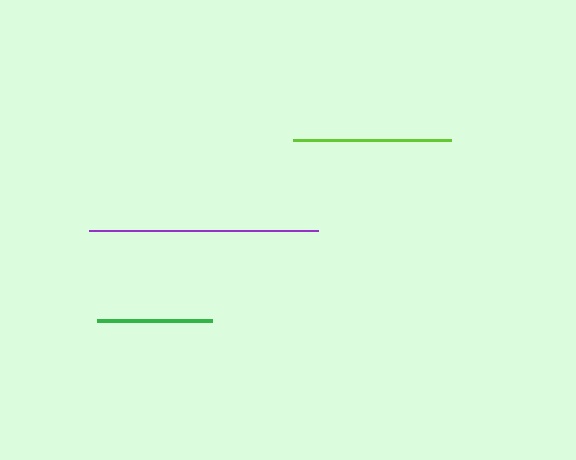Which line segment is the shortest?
The green line is the shortest at approximately 115 pixels.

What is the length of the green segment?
The green segment is approximately 115 pixels long.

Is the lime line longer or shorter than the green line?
The lime line is longer than the green line.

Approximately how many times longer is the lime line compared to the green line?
The lime line is approximately 1.4 times the length of the green line.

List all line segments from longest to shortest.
From longest to shortest: purple, lime, green.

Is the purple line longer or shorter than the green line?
The purple line is longer than the green line.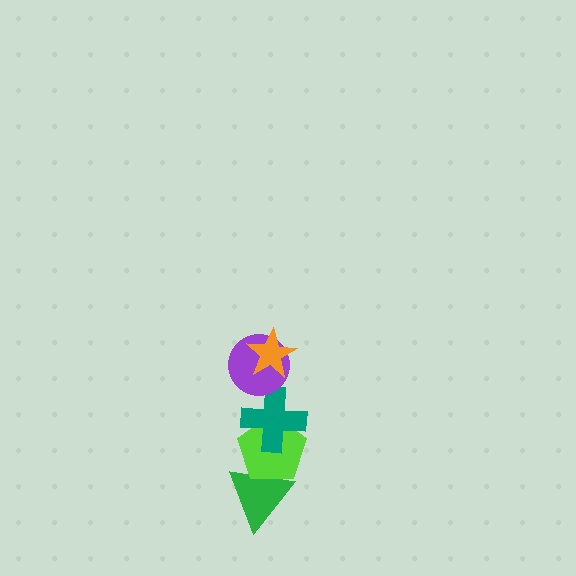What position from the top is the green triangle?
The green triangle is 5th from the top.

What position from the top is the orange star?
The orange star is 1st from the top.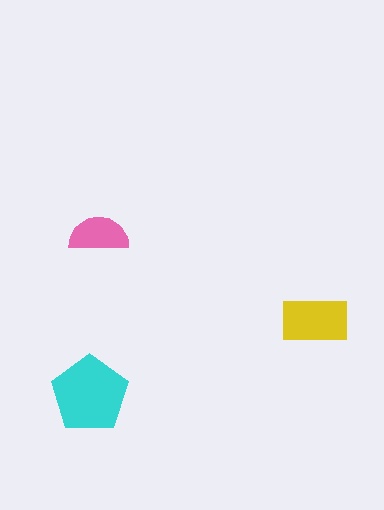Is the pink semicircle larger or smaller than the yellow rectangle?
Smaller.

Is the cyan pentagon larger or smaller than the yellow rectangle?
Larger.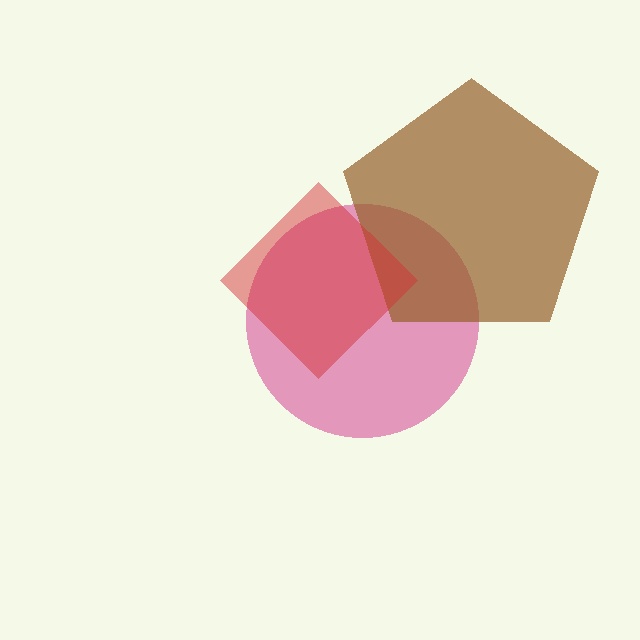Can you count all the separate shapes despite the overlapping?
Yes, there are 3 separate shapes.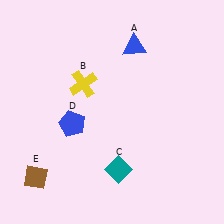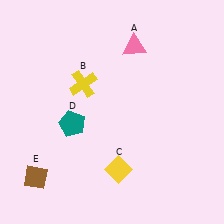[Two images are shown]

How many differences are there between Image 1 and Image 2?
There are 3 differences between the two images.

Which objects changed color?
A changed from blue to pink. C changed from teal to yellow. D changed from blue to teal.